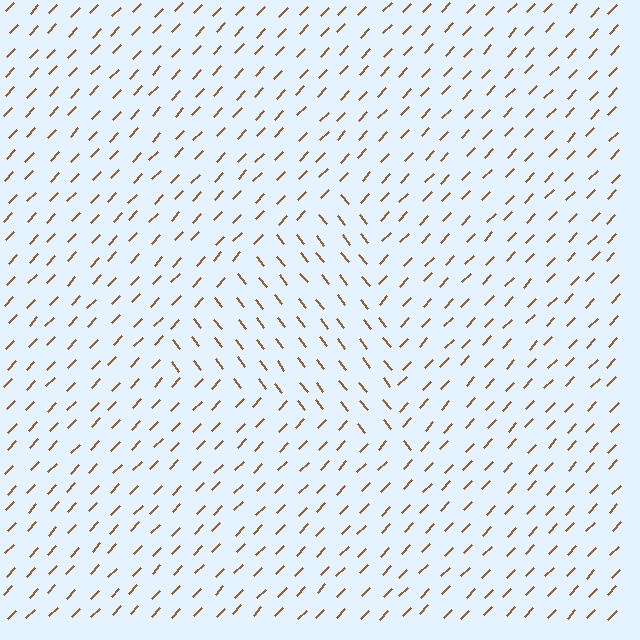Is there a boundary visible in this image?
Yes, there is a texture boundary formed by a change in line orientation.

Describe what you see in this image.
The image is filled with small brown line segments. A triangle region in the image has lines oriented differently from the surrounding lines, creating a visible texture boundary.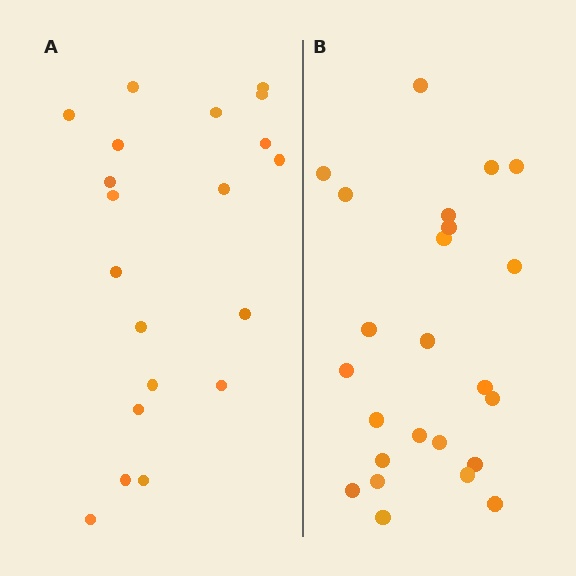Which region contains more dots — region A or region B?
Region B (the right region) has more dots.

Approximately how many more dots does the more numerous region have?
Region B has about 4 more dots than region A.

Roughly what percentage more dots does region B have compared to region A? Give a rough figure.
About 20% more.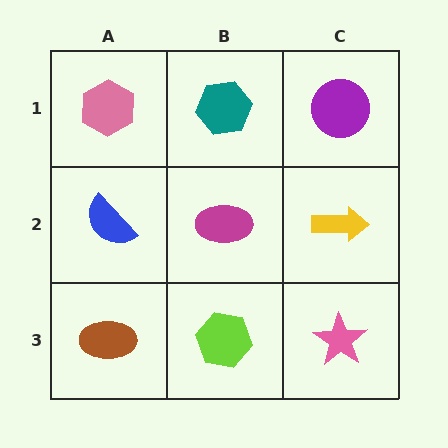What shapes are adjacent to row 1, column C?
A yellow arrow (row 2, column C), a teal hexagon (row 1, column B).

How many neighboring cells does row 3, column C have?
2.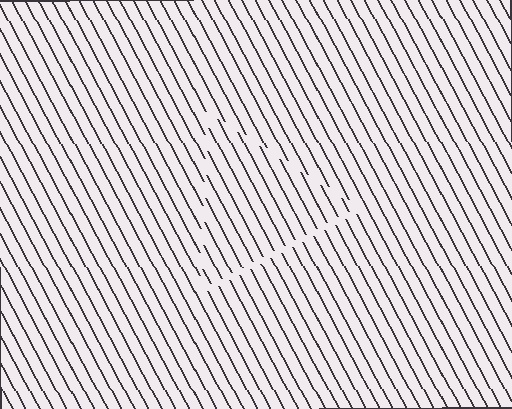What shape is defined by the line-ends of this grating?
An illusory triangle. The interior of the shape contains the same grating, shifted by half a period — the contour is defined by the phase discontinuity where line-ends from the inner and outer gratings abut.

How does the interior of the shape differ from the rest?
The interior of the shape contains the same grating, shifted by half a period — the contour is defined by the phase discontinuity where line-ends from the inner and outer gratings abut.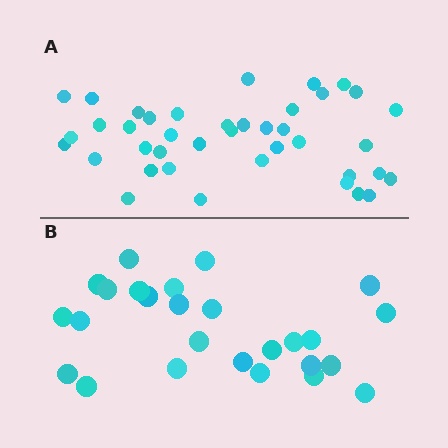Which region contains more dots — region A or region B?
Region A (the top region) has more dots.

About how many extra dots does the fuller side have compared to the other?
Region A has approximately 15 more dots than region B.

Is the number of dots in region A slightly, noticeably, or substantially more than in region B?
Region A has substantially more. The ratio is roughly 1.5 to 1.